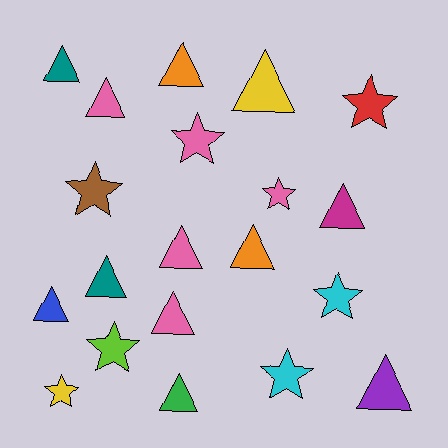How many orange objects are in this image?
There are 2 orange objects.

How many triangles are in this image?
There are 12 triangles.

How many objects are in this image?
There are 20 objects.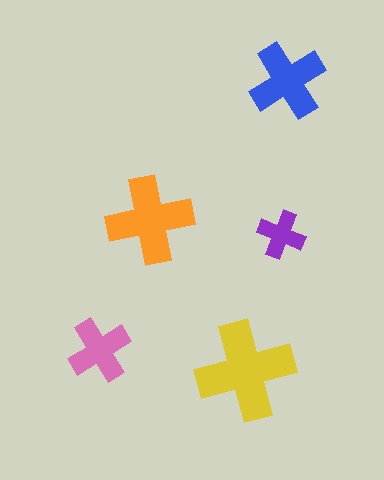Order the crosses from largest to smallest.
the yellow one, the orange one, the blue one, the pink one, the purple one.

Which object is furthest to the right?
The blue cross is rightmost.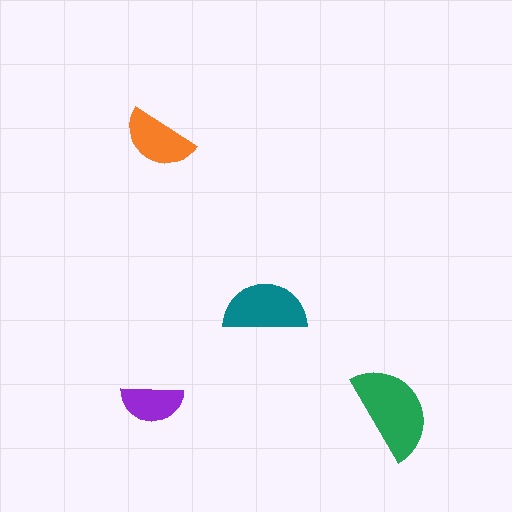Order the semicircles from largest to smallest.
the green one, the teal one, the orange one, the purple one.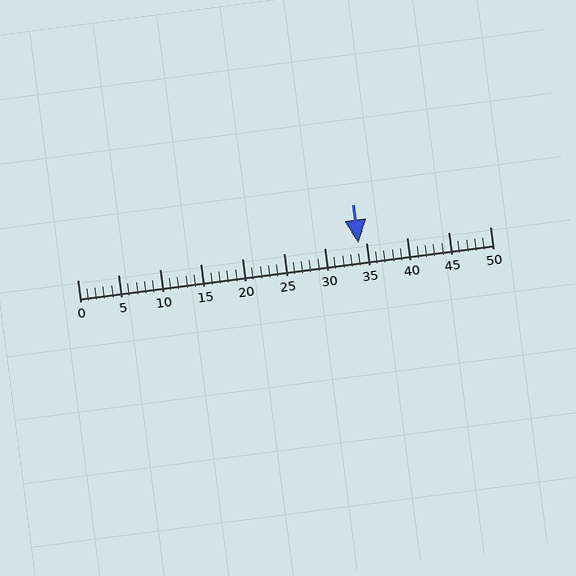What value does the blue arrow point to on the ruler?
The blue arrow points to approximately 34.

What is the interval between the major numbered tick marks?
The major tick marks are spaced 5 units apart.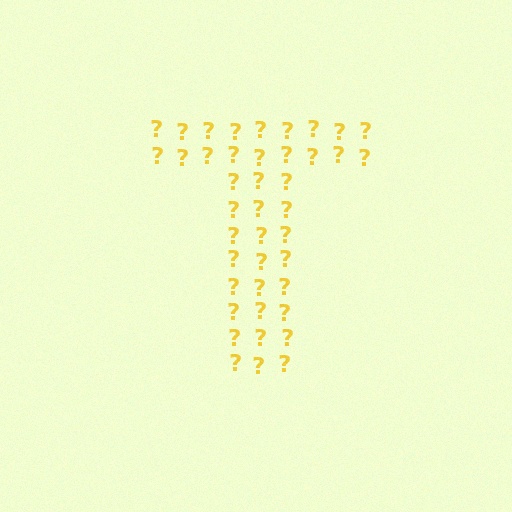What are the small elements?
The small elements are question marks.